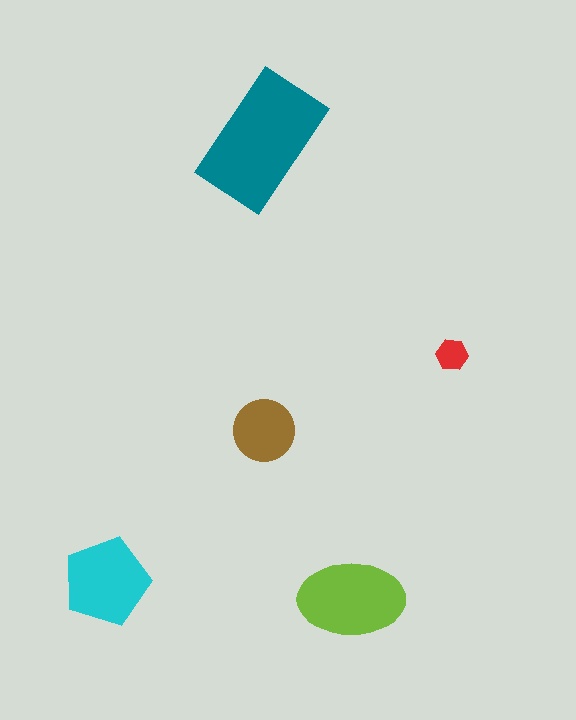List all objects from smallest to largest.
The red hexagon, the brown circle, the cyan pentagon, the lime ellipse, the teal rectangle.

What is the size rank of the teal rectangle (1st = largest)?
1st.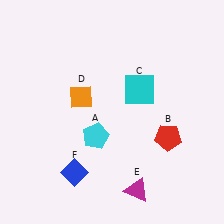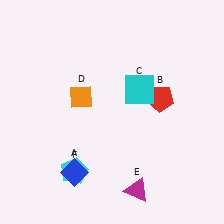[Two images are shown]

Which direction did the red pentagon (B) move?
The red pentagon (B) moved up.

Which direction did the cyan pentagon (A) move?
The cyan pentagon (A) moved down.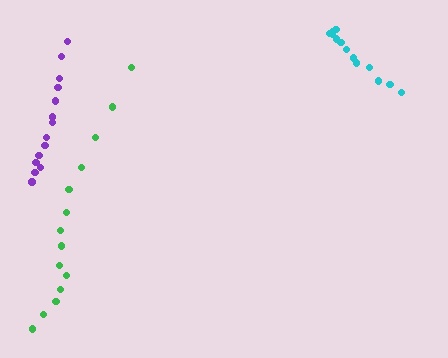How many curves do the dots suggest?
There are 3 distinct paths.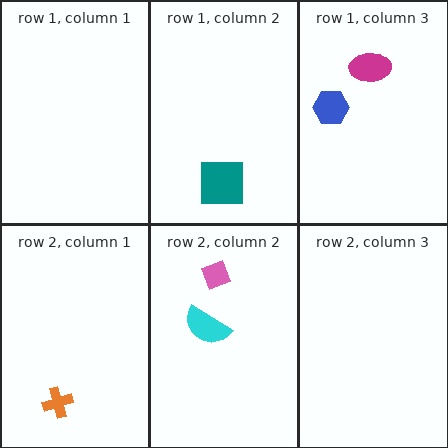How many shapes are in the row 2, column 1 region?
1.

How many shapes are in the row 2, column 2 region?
2.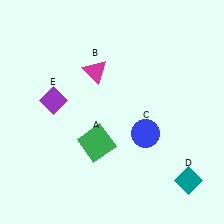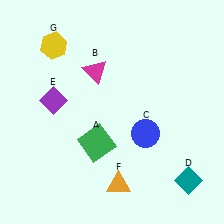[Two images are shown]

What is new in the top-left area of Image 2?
A yellow hexagon (G) was added in the top-left area of Image 2.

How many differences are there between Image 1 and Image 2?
There are 2 differences between the two images.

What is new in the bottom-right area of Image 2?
An orange triangle (F) was added in the bottom-right area of Image 2.